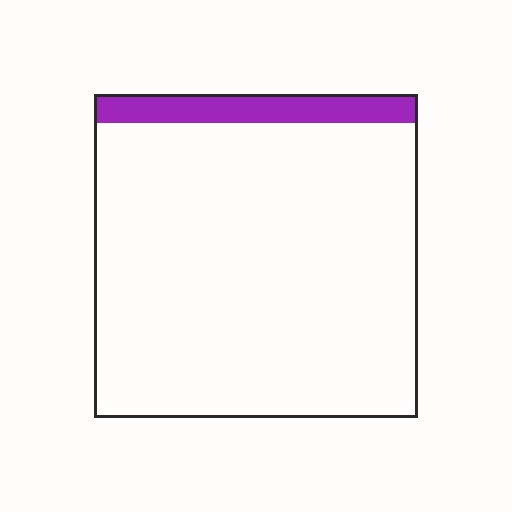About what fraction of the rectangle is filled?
About one tenth (1/10).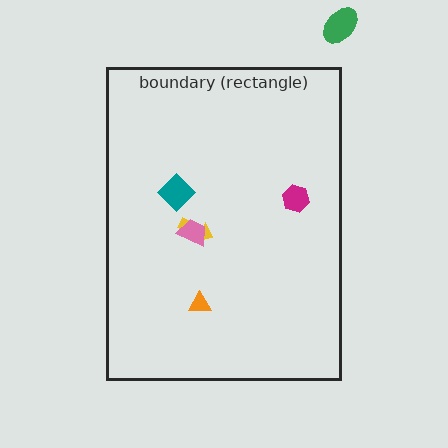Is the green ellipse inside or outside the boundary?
Outside.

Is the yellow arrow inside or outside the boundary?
Inside.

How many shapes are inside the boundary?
5 inside, 1 outside.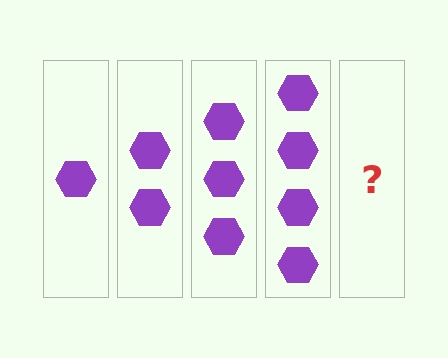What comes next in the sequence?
The next element should be 5 hexagons.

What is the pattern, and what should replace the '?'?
The pattern is that each step adds one more hexagon. The '?' should be 5 hexagons.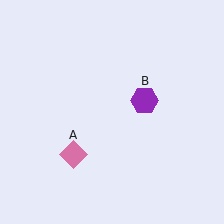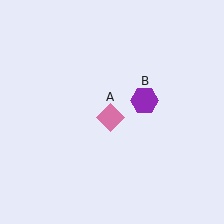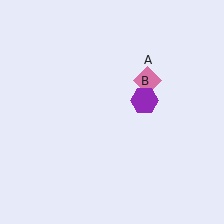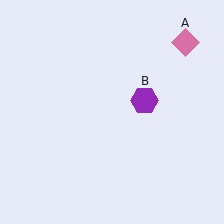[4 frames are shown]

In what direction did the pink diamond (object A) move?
The pink diamond (object A) moved up and to the right.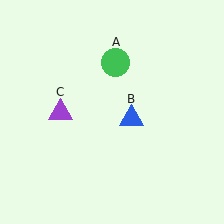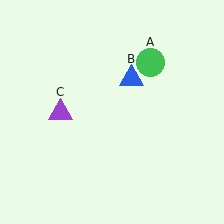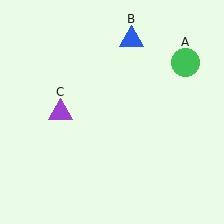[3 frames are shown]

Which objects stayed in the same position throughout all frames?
Purple triangle (object C) remained stationary.